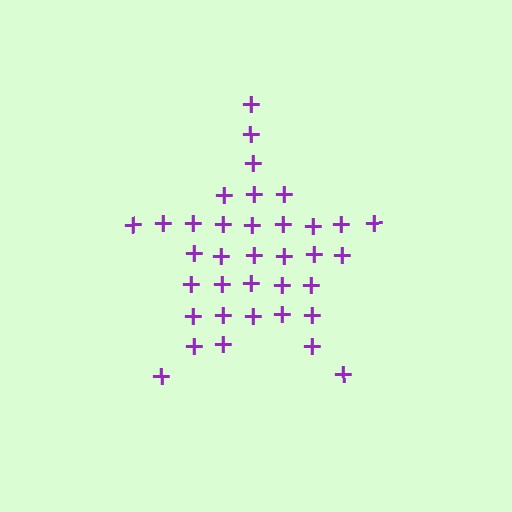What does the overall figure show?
The overall figure shows a star.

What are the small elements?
The small elements are plus signs.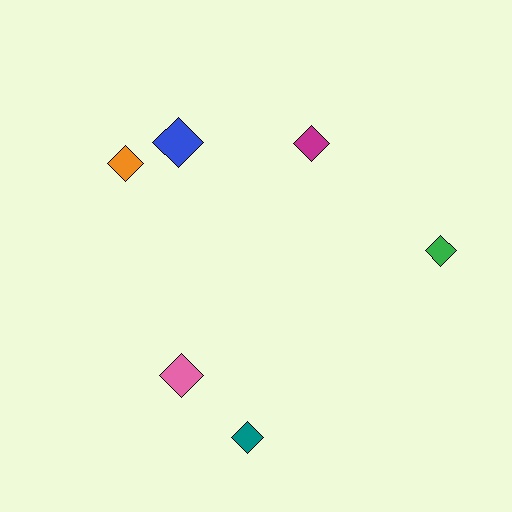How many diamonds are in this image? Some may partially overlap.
There are 6 diamonds.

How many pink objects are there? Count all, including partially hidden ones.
There is 1 pink object.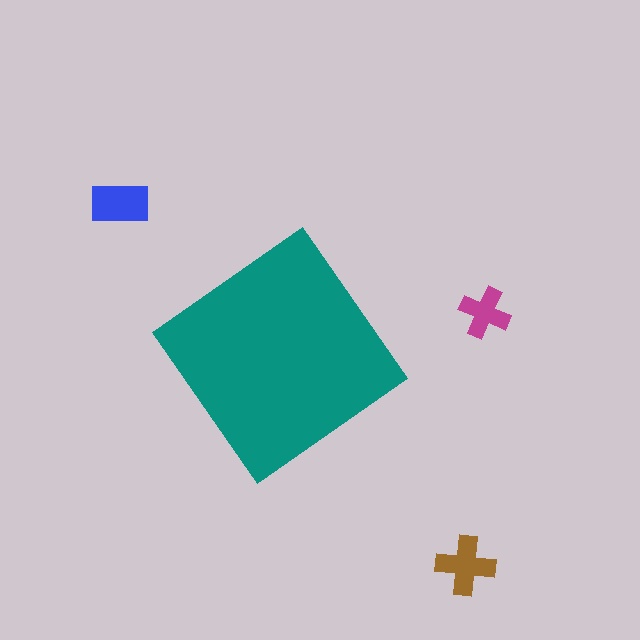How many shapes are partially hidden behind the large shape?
0 shapes are partially hidden.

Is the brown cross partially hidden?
No, the brown cross is fully visible.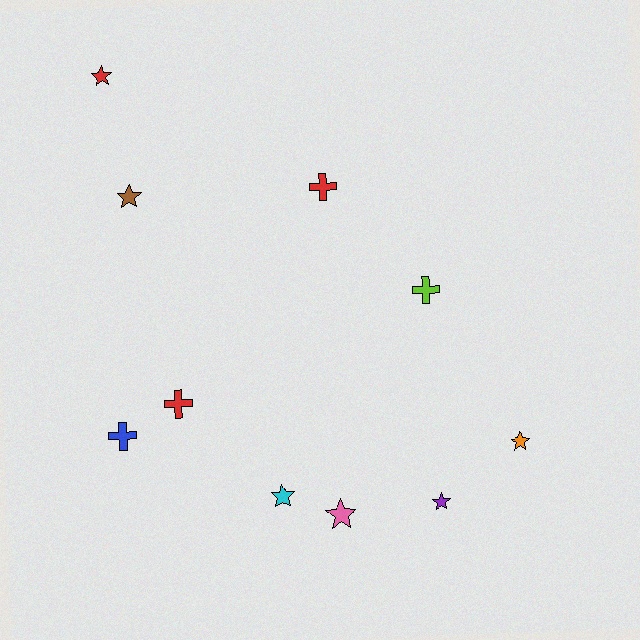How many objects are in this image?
There are 10 objects.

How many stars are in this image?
There are 6 stars.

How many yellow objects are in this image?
There are no yellow objects.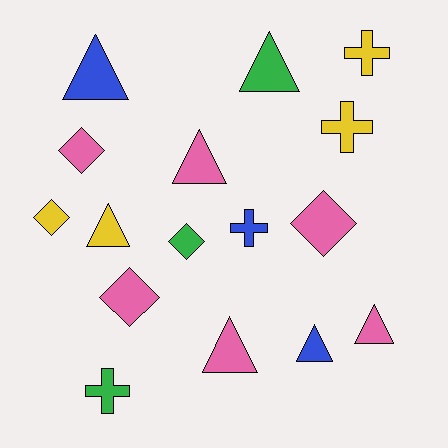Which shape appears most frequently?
Triangle, with 7 objects.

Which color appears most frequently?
Pink, with 6 objects.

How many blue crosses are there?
There is 1 blue cross.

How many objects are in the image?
There are 16 objects.